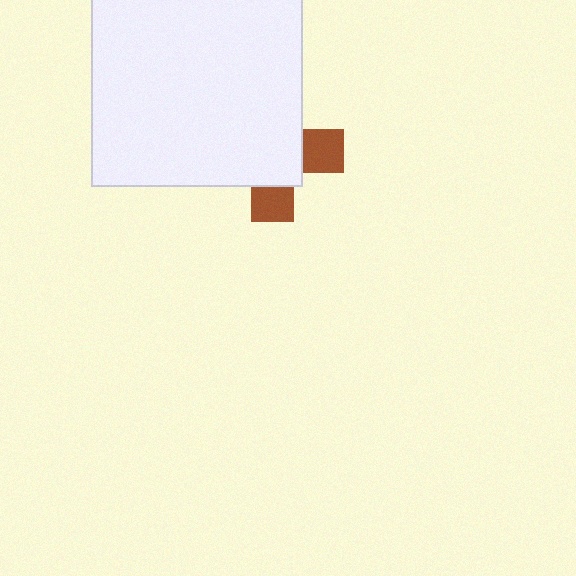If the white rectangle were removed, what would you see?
You would see the complete brown cross.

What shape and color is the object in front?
The object in front is a white rectangle.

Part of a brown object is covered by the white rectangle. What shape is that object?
It is a cross.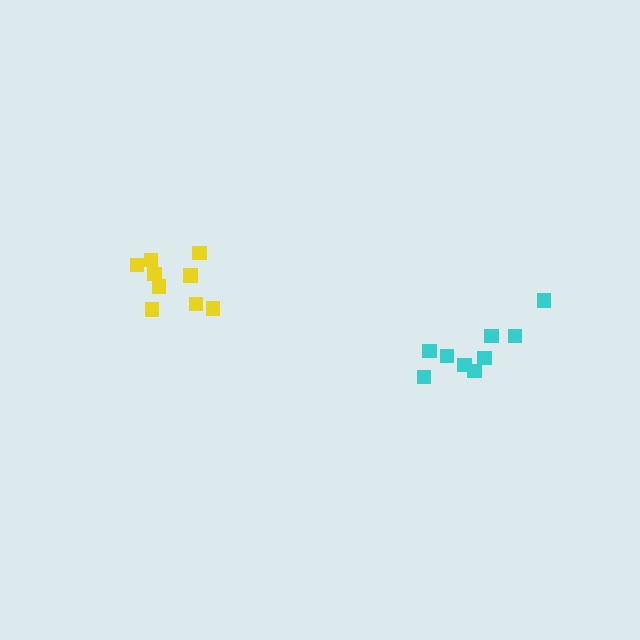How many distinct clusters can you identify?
There are 2 distinct clusters.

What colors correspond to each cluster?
The clusters are colored: cyan, yellow.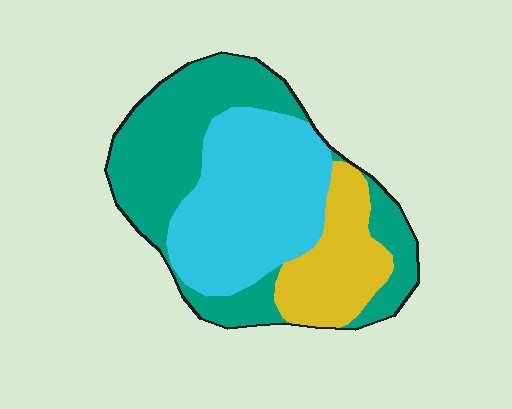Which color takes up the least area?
Yellow, at roughly 20%.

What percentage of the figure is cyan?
Cyan takes up about three eighths (3/8) of the figure.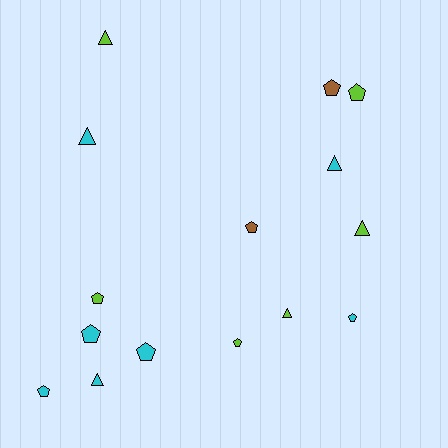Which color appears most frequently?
Cyan, with 7 objects.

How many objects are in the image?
There are 15 objects.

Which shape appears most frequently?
Pentagon, with 9 objects.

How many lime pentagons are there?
There are 3 lime pentagons.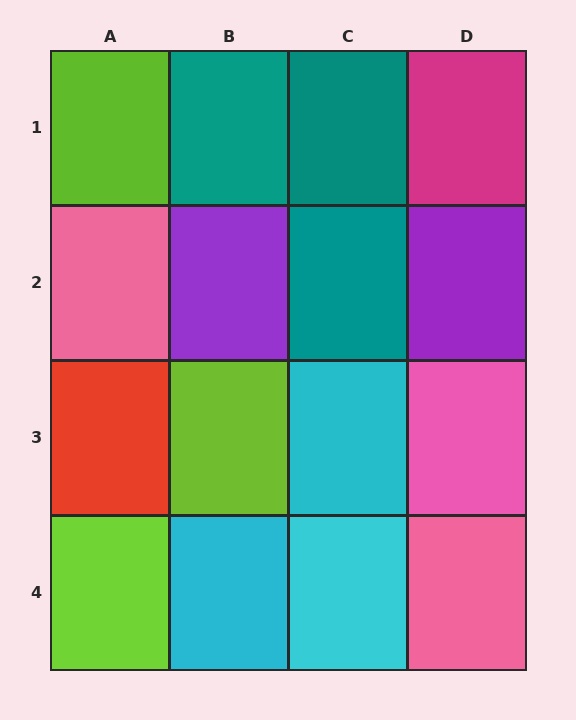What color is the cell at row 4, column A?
Lime.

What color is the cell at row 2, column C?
Teal.